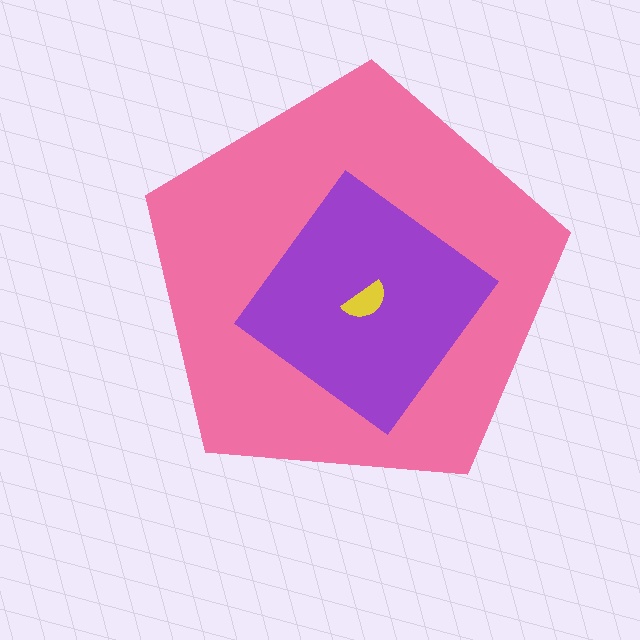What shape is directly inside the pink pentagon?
The purple diamond.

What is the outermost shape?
The pink pentagon.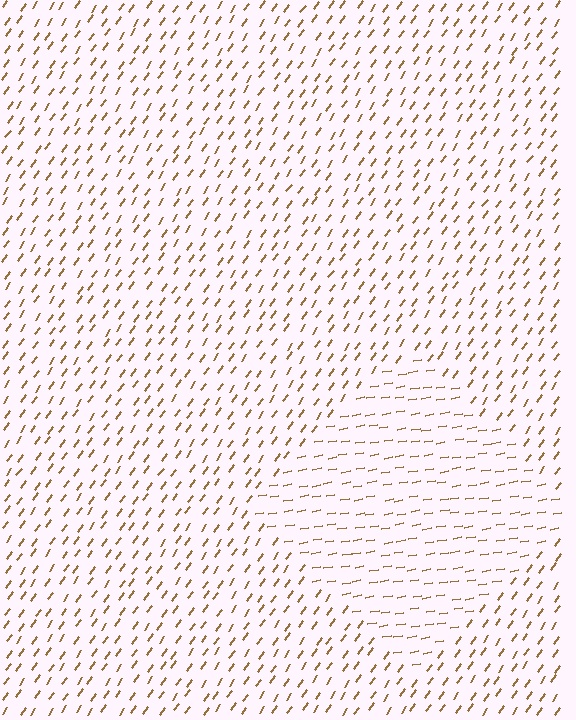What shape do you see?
I see a diamond.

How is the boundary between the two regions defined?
The boundary is defined purely by a change in line orientation (approximately 45 degrees difference). All lines are the same color and thickness.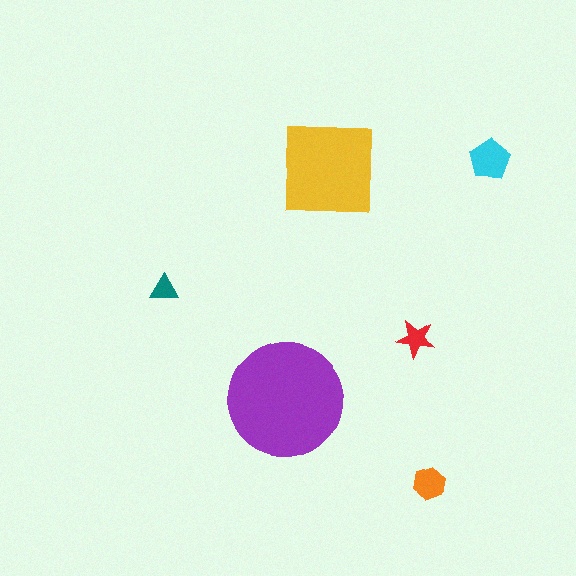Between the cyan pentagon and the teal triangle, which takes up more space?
The cyan pentagon.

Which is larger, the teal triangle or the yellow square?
The yellow square.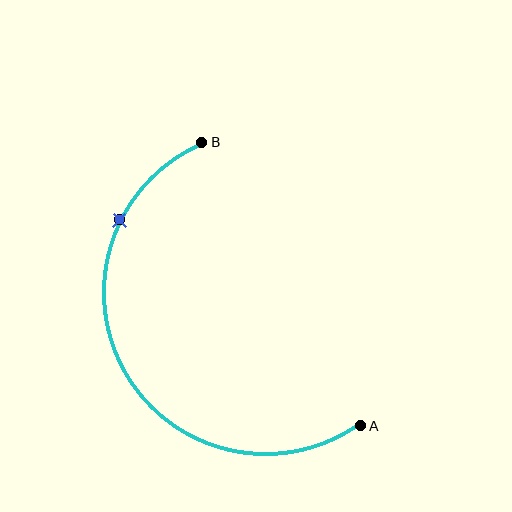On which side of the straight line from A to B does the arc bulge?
The arc bulges to the left of the straight line connecting A and B.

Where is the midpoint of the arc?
The arc midpoint is the point on the curve farthest from the straight line joining A and B. It sits to the left of that line.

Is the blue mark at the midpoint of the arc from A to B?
No. The blue mark lies on the arc but is closer to endpoint B. The arc midpoint would be at the point on the curve equidistant along the arc from both A and B.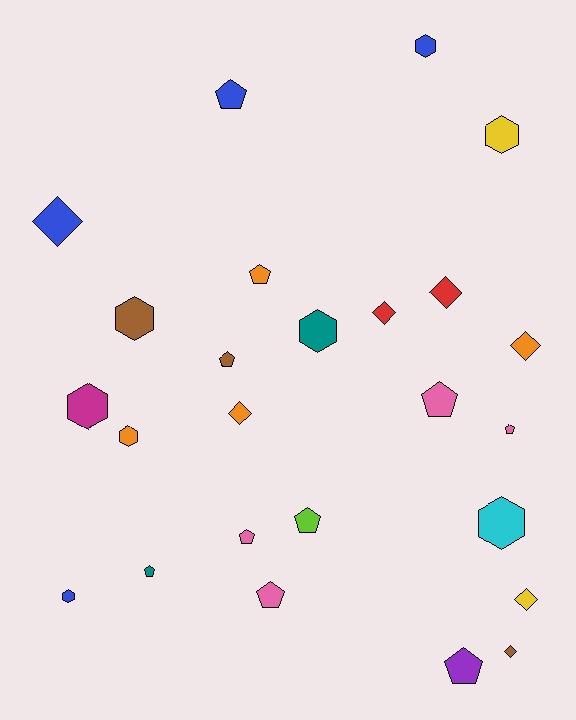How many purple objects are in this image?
There is 1 purple object.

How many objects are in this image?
There are 25 objects.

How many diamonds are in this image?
There are 7 diamonds.